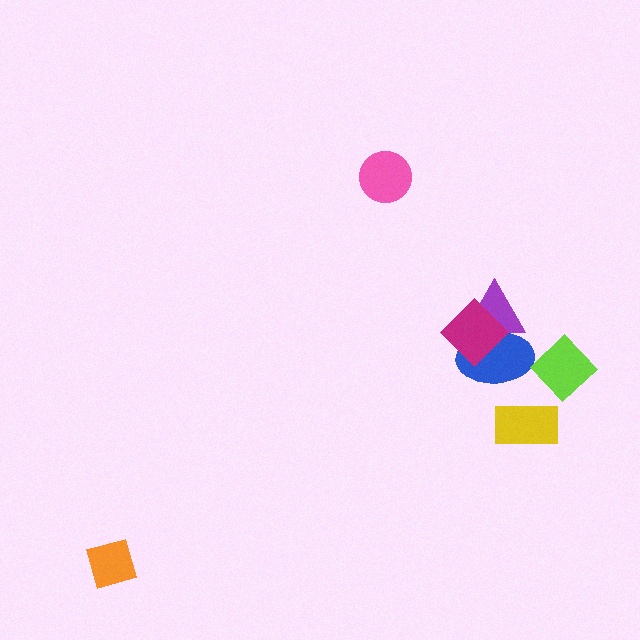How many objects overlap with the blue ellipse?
2 objects overlap with the blue ellipse.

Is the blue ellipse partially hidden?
Yes, it is partially covered by another shape.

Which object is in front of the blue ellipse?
The magenta diamond is in front of the blue ellipse.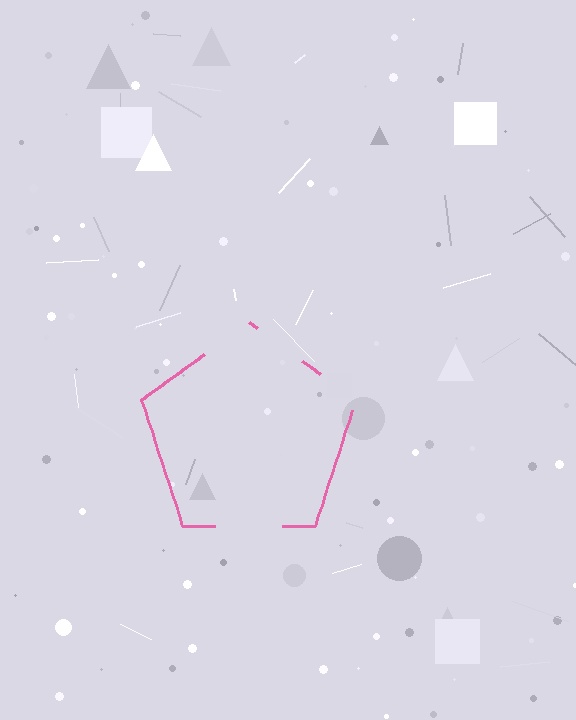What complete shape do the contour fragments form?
The contour fragments form a pentagon.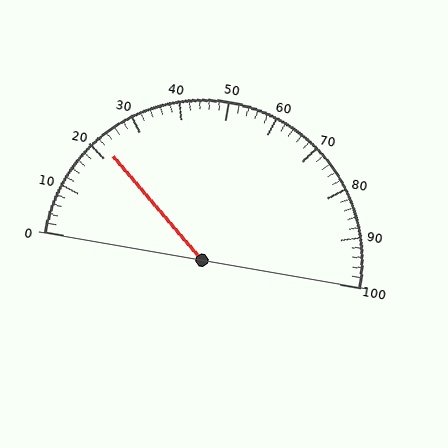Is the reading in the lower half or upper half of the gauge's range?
The reading is in the lower half of the range (0 to 100).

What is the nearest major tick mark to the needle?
The nearest major tick mark is 20.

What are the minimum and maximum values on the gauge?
The gauge ranges from 0 to 100.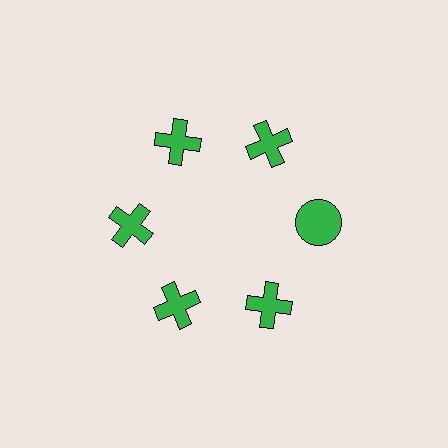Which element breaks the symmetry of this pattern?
The green circle at roughly the 3 o'clock position breaks the symmetry. All other shapes are green crosses.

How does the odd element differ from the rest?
It has a different shape: circle instead of cross.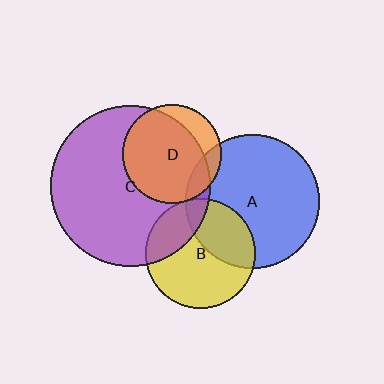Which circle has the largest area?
Circle C (purple).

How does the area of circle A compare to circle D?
Approximately 1.8 times.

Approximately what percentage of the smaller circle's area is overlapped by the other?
Approximately 10%.